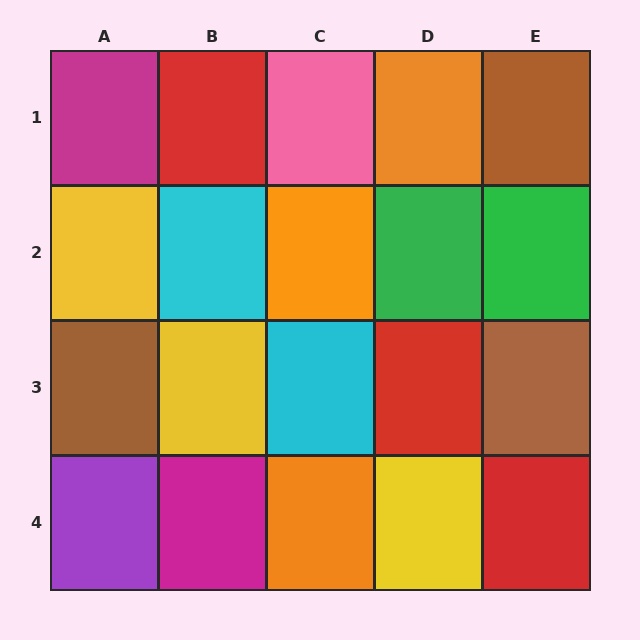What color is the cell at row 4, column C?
Orange.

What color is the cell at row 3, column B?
Yellow.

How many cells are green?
2 cells are green.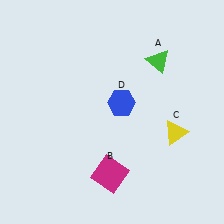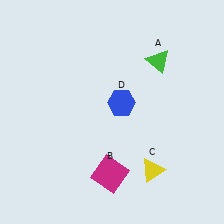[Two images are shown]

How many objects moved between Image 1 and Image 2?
1 object moved between the two images.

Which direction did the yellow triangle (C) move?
The yellow triangle (C) moved down.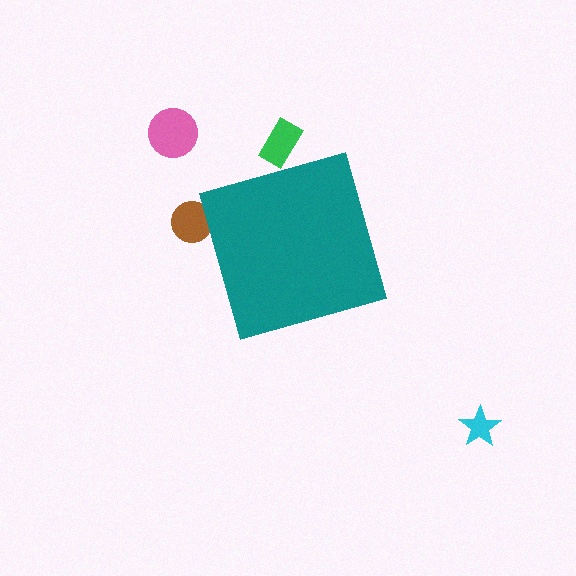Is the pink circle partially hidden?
No, the pink circle is fully visible.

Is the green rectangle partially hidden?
Yes, the green rectangle is partially hidden behind the teal diamond.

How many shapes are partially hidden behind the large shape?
2 shapes are partially hidden.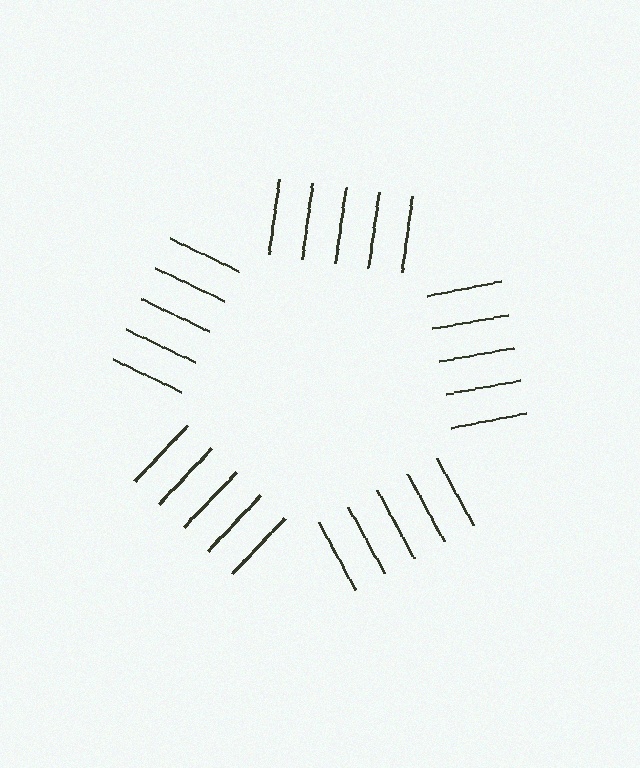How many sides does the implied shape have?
5 sides — the line-ends trace a pentagon.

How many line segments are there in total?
25 — 5 along each of the 5 edges.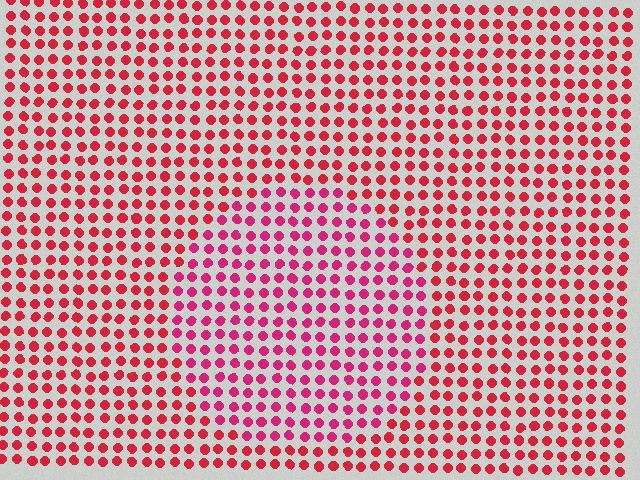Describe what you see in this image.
The image is filled with small red elements in a uniform arrangement. A circle-shaped region is visible where the elements are tinted to a slightly different hue, forming a subtle color boundary.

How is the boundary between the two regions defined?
The boundary is defined purely by a slight shift in hue (about 22 degrees). Spacing, size, and orientation are identical on both sides.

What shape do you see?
I see a circle.